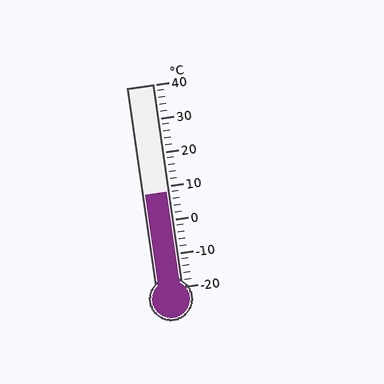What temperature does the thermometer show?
The thermometer shows approximately 8°C.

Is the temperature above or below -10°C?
The temperature is above -10°C.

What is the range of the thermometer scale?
The thermometer scale ranges from -20°C to 40°C.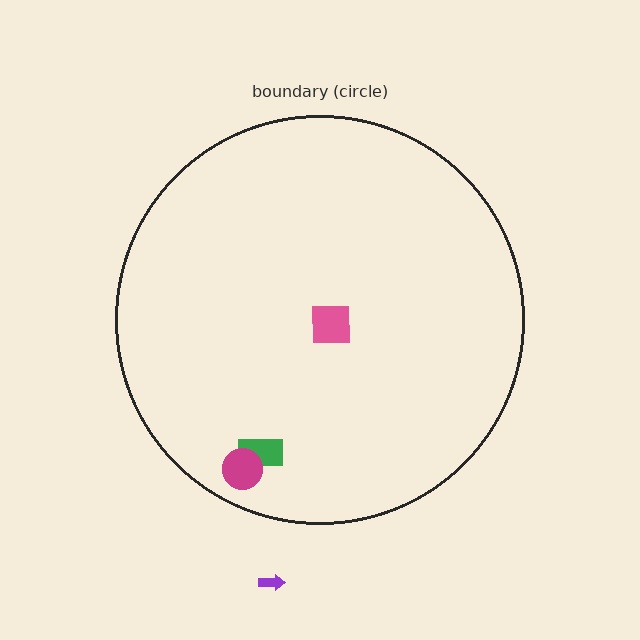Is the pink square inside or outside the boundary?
Inside.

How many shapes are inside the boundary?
3 inside, 1 outside.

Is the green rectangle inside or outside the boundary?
Inside.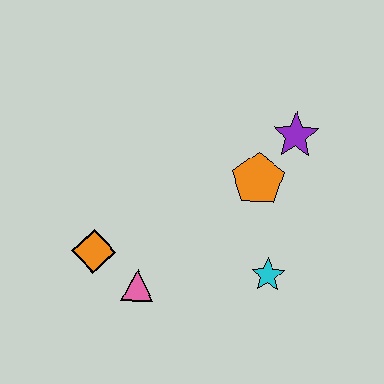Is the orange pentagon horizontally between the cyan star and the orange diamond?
Yes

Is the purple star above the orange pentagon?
Yes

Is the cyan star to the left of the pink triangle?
No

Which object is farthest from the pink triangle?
The purple star is farthest from the pink triangle.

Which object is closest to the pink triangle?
The orange diamond is closest to the pink triangle.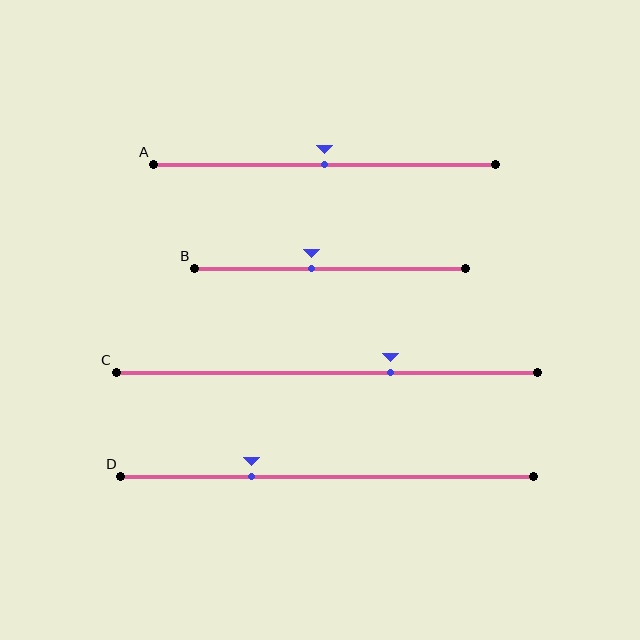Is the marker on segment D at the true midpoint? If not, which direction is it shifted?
No, the marker on segment D is shifted to the left by about 18% of the segment length.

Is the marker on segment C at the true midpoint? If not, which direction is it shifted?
No, the marker on segment C is shifted to the right by about 15% of the segment length.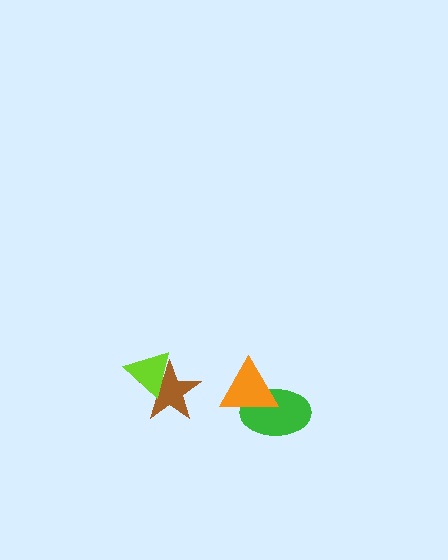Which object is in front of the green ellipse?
The orange triangle is in front of the green ellipse.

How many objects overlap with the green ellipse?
1 object overlaps with the green ellipse.